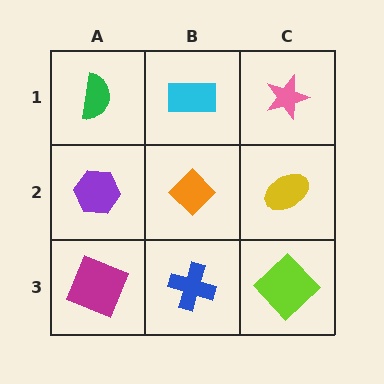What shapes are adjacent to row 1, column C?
A yellow ellipse (row 2, column C), a cyan rectangle (row 1, column B).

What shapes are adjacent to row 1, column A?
A purple hexagon (row 2, column A), a cyan rectangle (row 1, column B).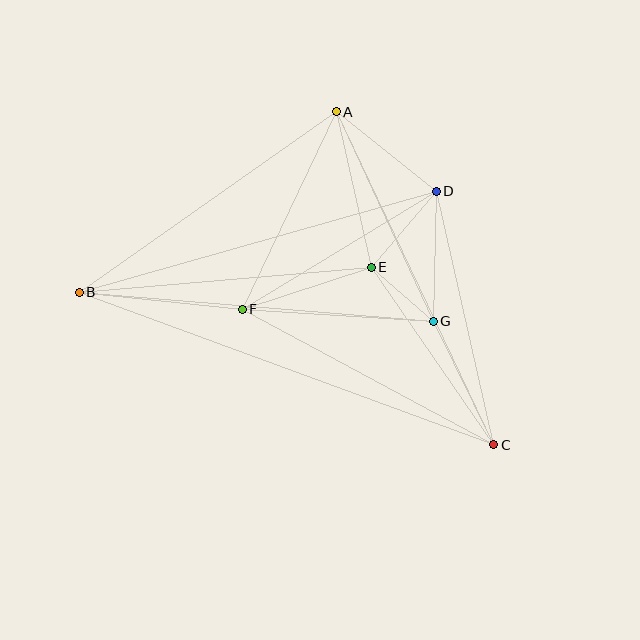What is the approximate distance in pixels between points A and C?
The distance between A and C is approximately 368 pixels.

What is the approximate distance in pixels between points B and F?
The distance between B and F is approximately 164 pixels.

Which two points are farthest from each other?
Points B and C are farthest from each other.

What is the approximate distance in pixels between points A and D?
The distance between A and D is approximately 128 pixels.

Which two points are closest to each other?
Points E and G are closest to each other.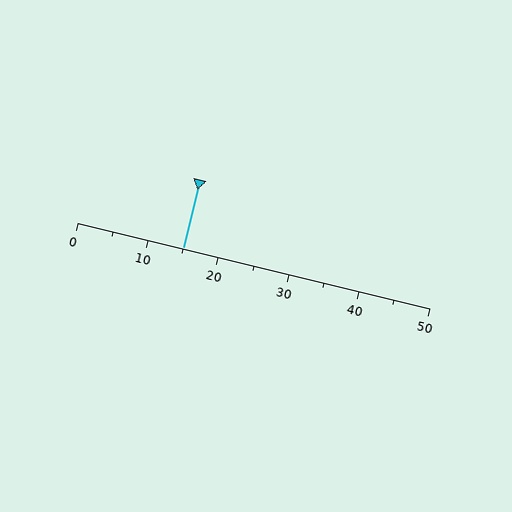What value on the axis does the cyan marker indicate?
The marker indicates approximately 15.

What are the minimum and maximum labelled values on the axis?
The axis runs from 0 to 50.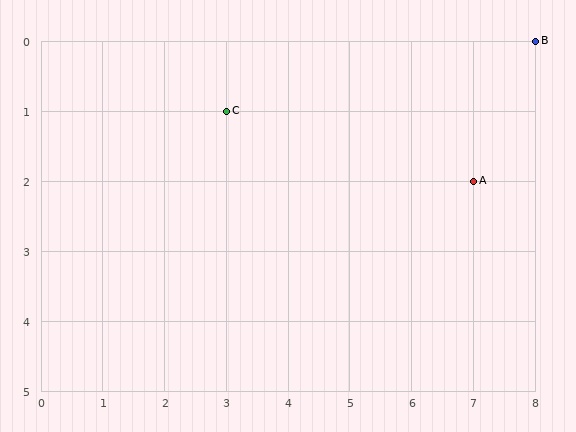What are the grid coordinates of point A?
Point A is at grid coordinates (7, 2).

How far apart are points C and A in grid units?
Points C and A are 4 columns and 1 row apart (about 4.1 grid units diagonally).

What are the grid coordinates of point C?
Point C is at grid coordinates (3, 1).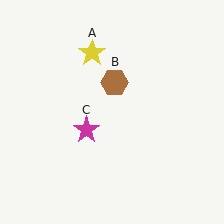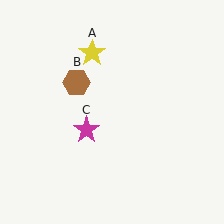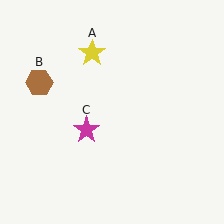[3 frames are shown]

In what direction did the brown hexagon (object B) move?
The brown hexagon (object B) moved left.